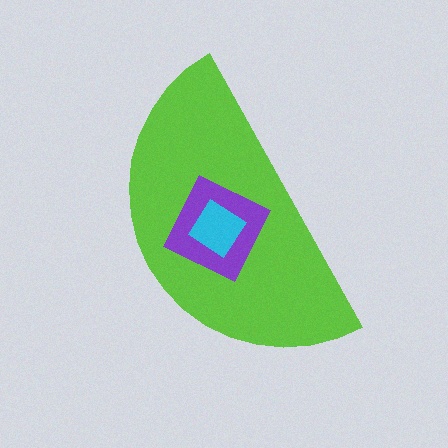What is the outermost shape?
The lime semicircle.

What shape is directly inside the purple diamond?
The cyan diamond.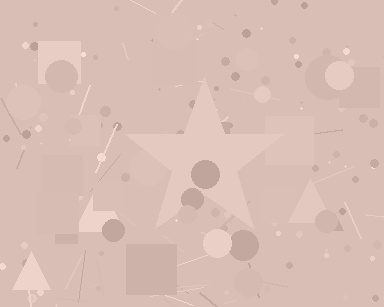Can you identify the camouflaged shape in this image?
The camouflaged shape is a star.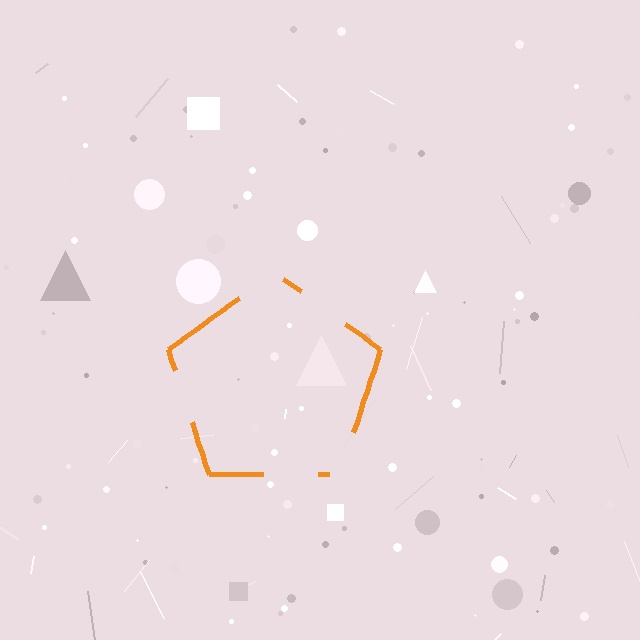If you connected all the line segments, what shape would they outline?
They would outline a pentagon.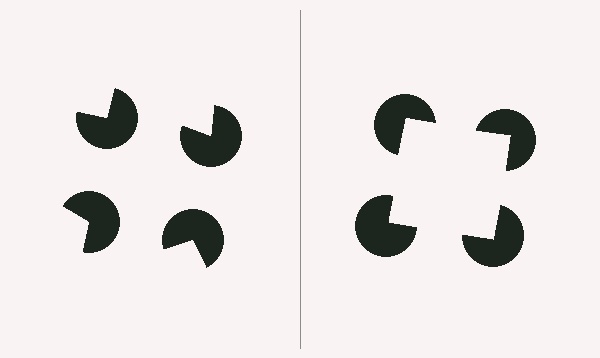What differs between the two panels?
The pac-man discs are positioned identically on both sides; only the wedge orientations differ. On the right they align to a square; on the left they are misaligned.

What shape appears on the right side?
An illusory square.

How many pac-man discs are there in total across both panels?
8 — 4 on each side.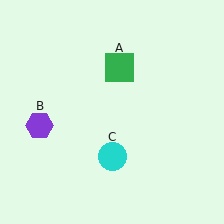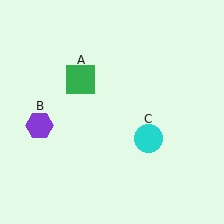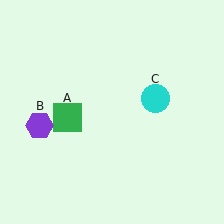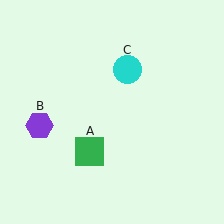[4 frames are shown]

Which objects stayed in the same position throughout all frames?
Purple hexagon (object B) remained stationary.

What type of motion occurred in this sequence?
The green square (object A), cyan circle (object C) rotated counterclockwise around the center of the scene.